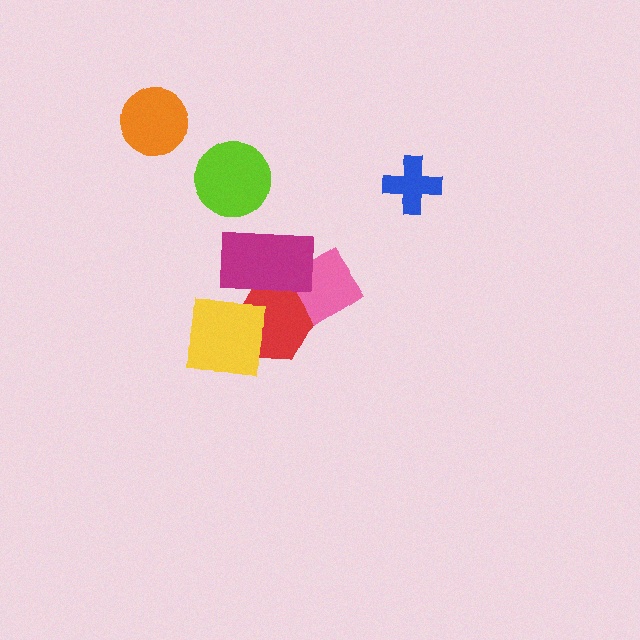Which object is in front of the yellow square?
The magenta rectangle is in front of the yellow square.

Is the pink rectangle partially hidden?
Yes, it is partially covered by another shape.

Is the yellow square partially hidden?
Yes, it is partially covered by another shape.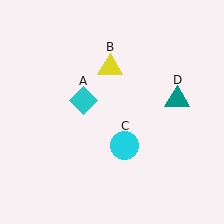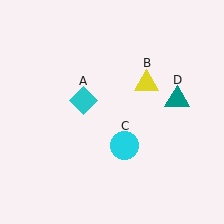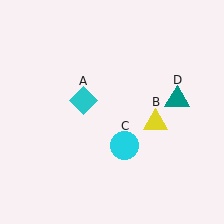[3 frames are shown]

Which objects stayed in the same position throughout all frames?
Cyan diamond (object A) and cyan circle (object C) and teal triangle (object D) remained stationary.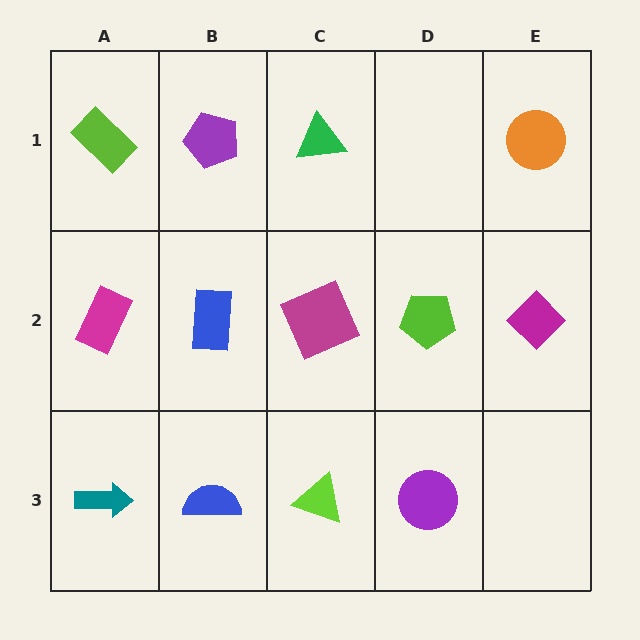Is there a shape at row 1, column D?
No, that cell is empty.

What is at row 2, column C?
A magenta square.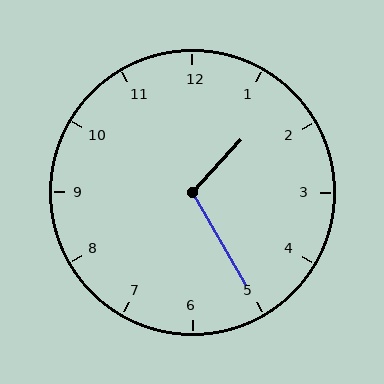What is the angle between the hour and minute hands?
Approximately 108 degrees.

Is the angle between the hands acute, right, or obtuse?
It is obtuse.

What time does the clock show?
1:25.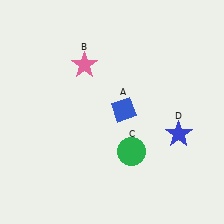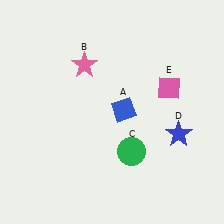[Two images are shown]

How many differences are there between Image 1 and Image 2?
There is 1 difference between the two images.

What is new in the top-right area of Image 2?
A pink diamond (E) was added in the top-right area of Image 2.